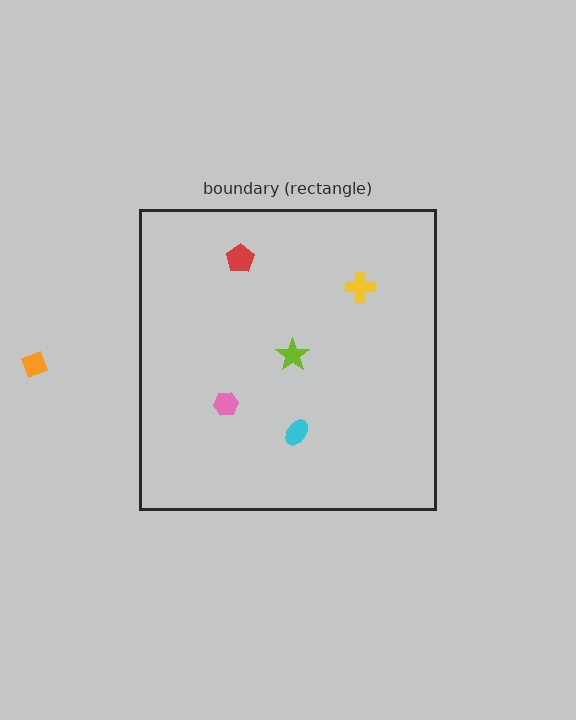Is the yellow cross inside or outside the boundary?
Inside.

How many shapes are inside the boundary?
5 inside, 1 outside.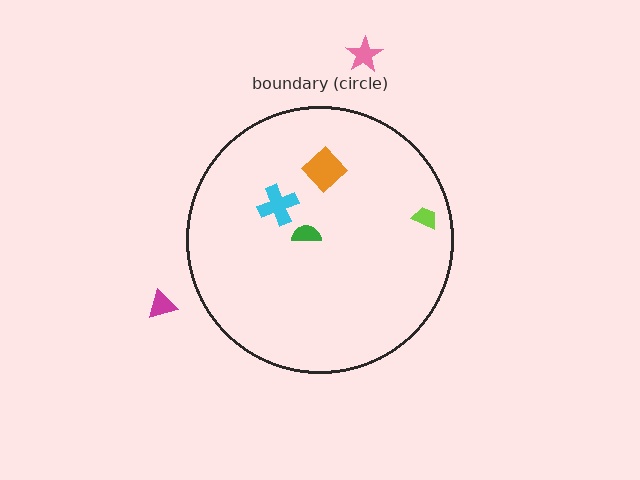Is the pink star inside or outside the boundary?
Outside.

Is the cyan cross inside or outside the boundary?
Inside.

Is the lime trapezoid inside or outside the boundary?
Inside.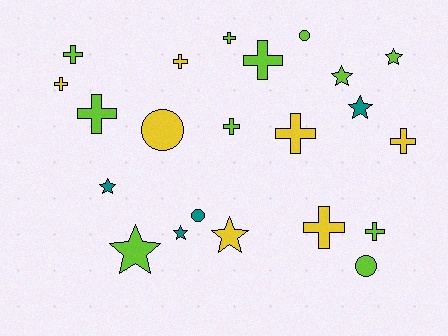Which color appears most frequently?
Lime, with 11 objects.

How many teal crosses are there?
There are no teal crosses.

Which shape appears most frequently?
Cross, with 11 objects.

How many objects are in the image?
There are 22 objects.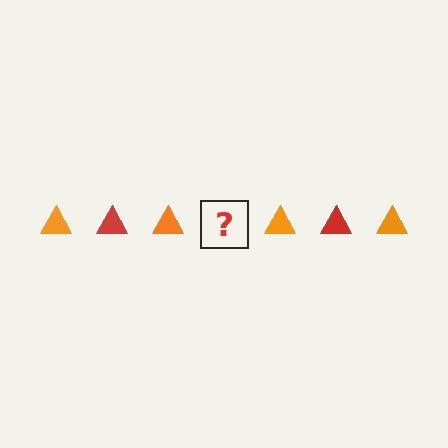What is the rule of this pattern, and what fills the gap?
The rule is that the pattern cycles through orange, red triangles. The gap should be filled with a red triangle.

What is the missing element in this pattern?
The missing element is a red triangle.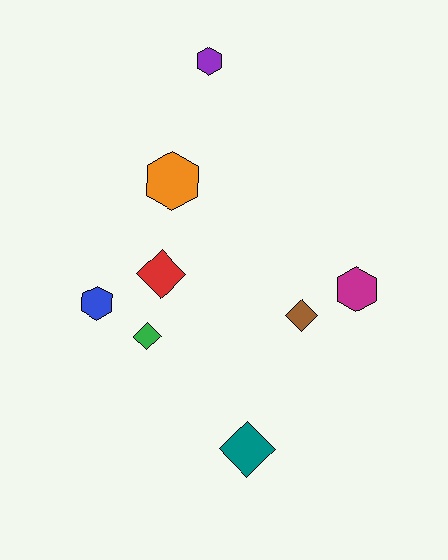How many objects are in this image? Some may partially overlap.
There are 8 objects.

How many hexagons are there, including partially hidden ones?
There are 4 hexagons.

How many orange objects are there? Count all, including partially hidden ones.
There is 1 orange object.